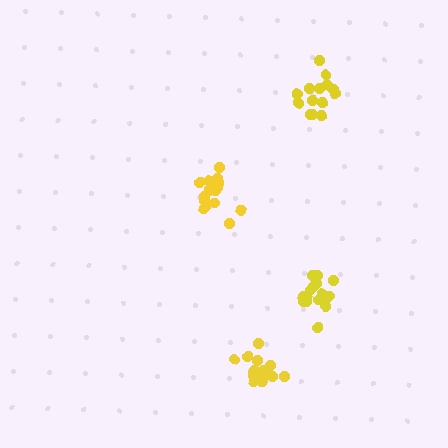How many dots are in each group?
Group 1: 16 dots, Group 2: 15 dots, Group 3: 14 dots, Group 4: 16 dots (61 total).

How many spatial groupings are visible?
There are 4 spatial groupings.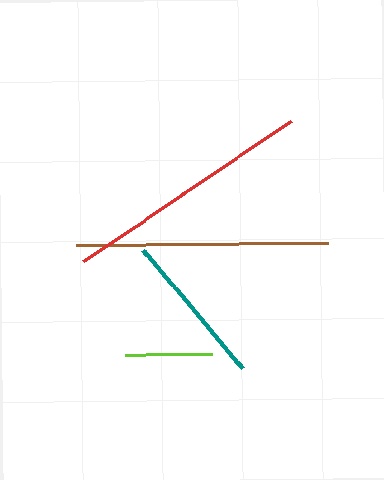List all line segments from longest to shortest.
From longest to shortest: brown, red, teal, lime.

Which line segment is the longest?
The brown line is the longest at approximately 252 pixels.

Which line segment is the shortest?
The lime line is the shortest at approximately 86 pixels.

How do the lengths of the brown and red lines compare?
The brown and red lines are approximately the same length.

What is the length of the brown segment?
The brown segment is approximately 252 pixels long.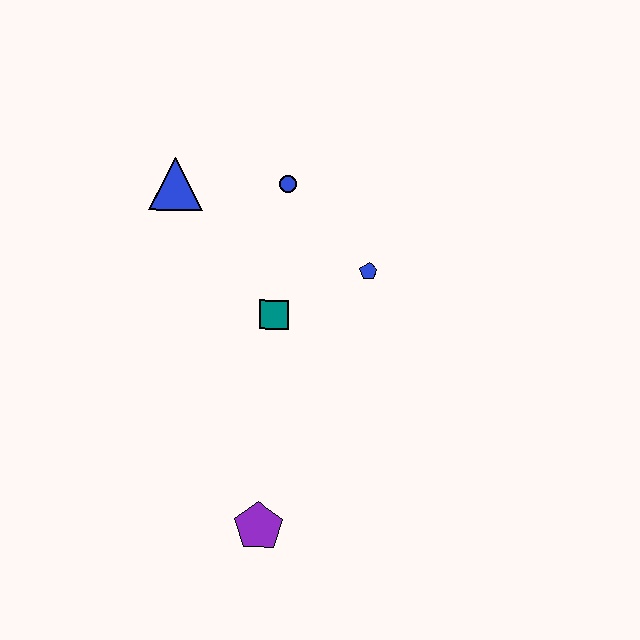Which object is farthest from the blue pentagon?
The purple pentagon is farthest from the blue pentagon.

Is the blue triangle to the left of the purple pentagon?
Yes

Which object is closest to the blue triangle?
The blue circle is closest to the blue triangle.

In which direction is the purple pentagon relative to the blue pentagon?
The purple pentagon is below the blue pentagon.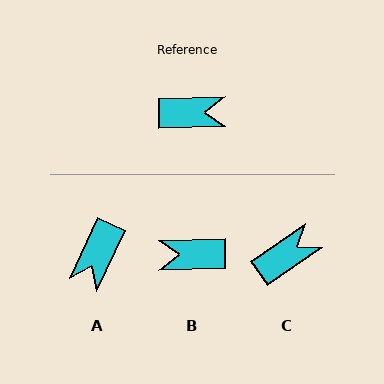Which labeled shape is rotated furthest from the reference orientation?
B, about 180 degrees away.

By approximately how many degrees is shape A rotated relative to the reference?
Approximately 116 degrees clockwise.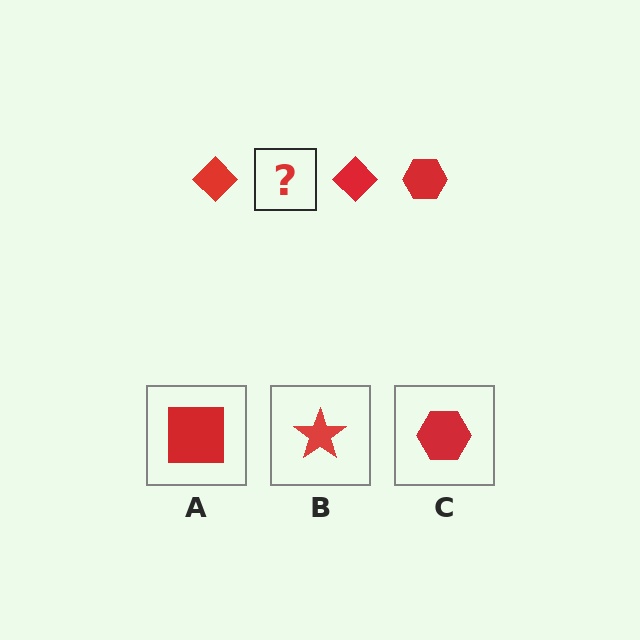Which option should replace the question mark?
Option C.